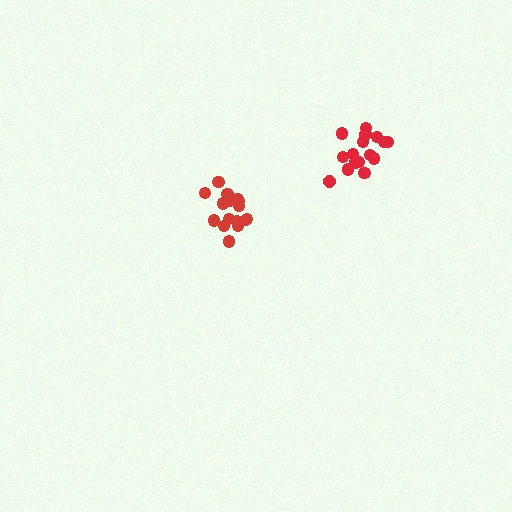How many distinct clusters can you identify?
There are 2 distinct clusters.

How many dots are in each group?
Group 1: 16 dots, Group 2: 17 dots (33 total).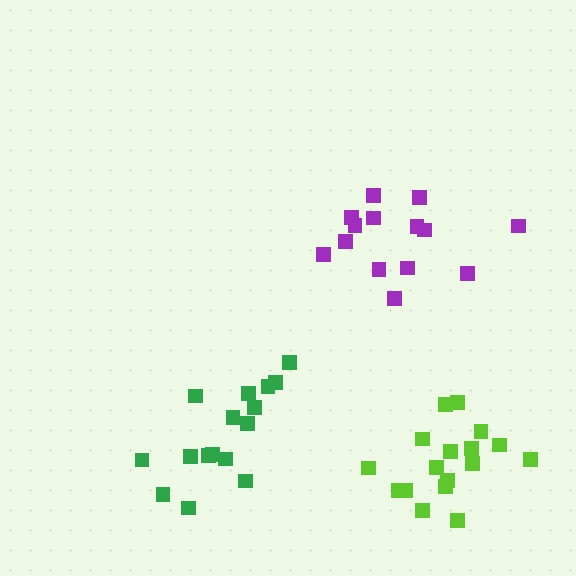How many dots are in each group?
Group 1: 14 dots, Group 2: 16 dots, Group 3: 17 dots (47 total).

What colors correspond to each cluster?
The clusters are colored: purple, green, lime.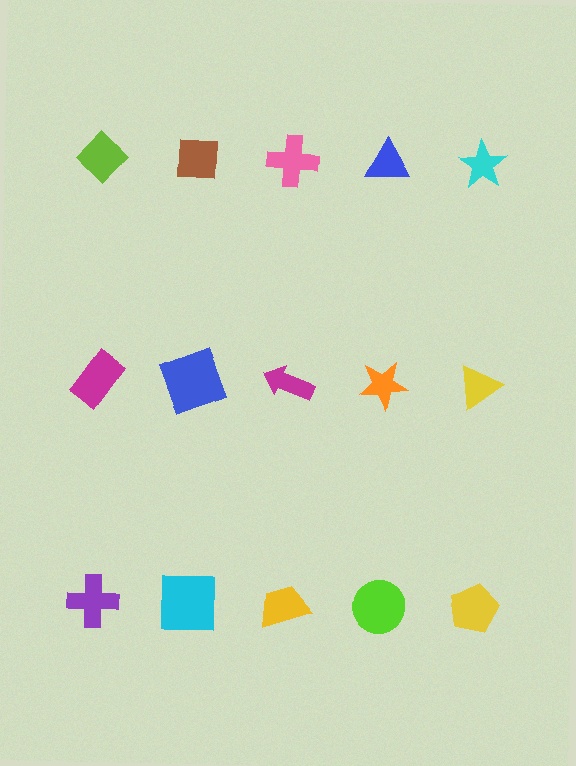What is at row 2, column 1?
A magenta rectangle.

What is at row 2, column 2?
A blue square.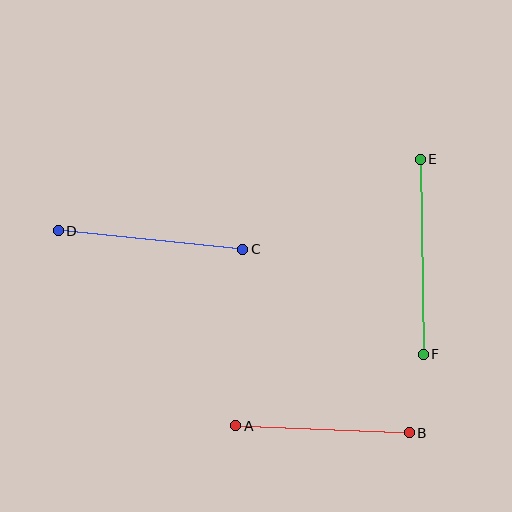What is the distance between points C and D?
The distance is approximately 186 pixels.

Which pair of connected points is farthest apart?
Points E and F are farthest apart.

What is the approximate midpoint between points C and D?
The midpoint is at approximately (151, 240) pixels.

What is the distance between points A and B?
The distance is approximately 174 pixels.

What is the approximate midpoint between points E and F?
The midpoint is at approximately (422, 257) pixels.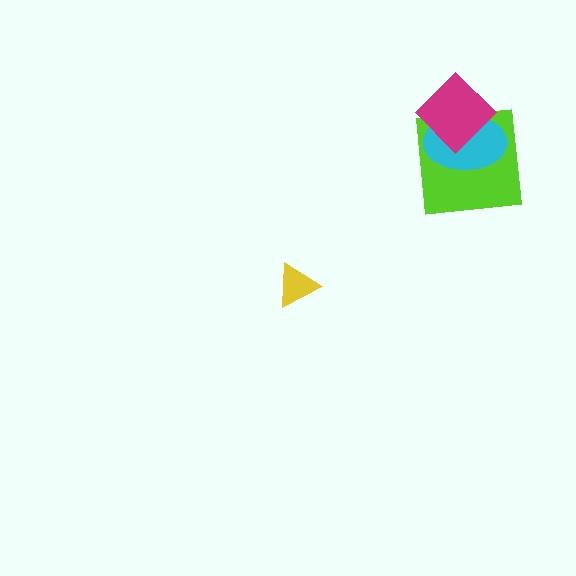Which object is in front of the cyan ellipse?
The magenta diamond is in front of the cyan ellipse.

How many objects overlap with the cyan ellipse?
2 objects overlap with the cyan ellipse.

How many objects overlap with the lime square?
2 objects overlap with the lime square.